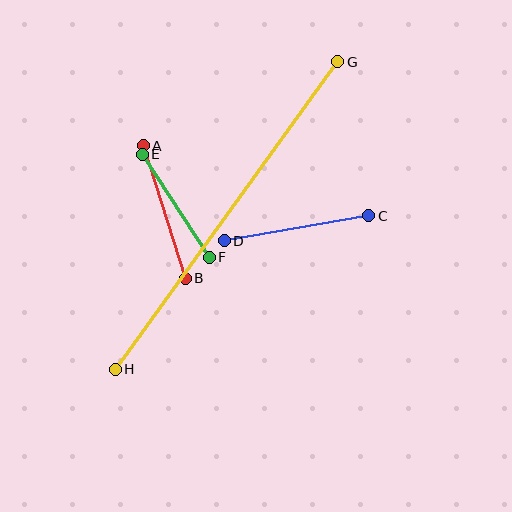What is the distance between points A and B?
The distance is approximately 139 pixels.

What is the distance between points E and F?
The distance is approximately 123 pixels.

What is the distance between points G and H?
The distance is approximately 380 pixels.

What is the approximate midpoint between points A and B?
The midpoint is at approximately (164, 212) pixels.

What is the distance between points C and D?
The distance is approximately 147 pixels.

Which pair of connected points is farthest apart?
Points G and H are farthest apart.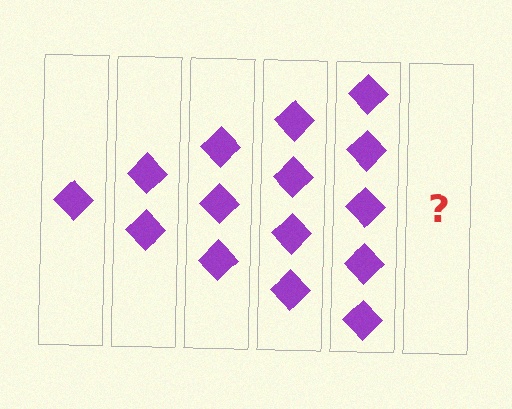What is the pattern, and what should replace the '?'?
The pattern is that each step adds one more diamond. The '?' should be 6 diamonds.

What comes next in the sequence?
The next element should be 6 diamonds.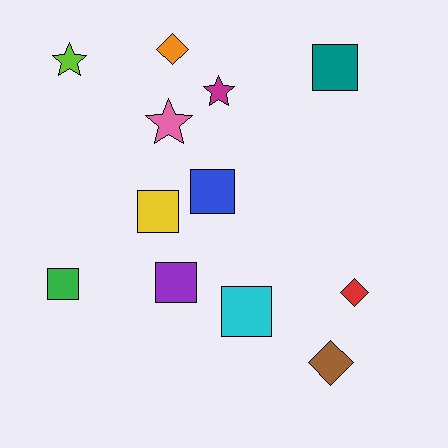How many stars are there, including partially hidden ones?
There are 3 stars.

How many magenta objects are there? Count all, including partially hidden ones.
There is 1 magenta object.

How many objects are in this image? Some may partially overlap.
There are 12 objects.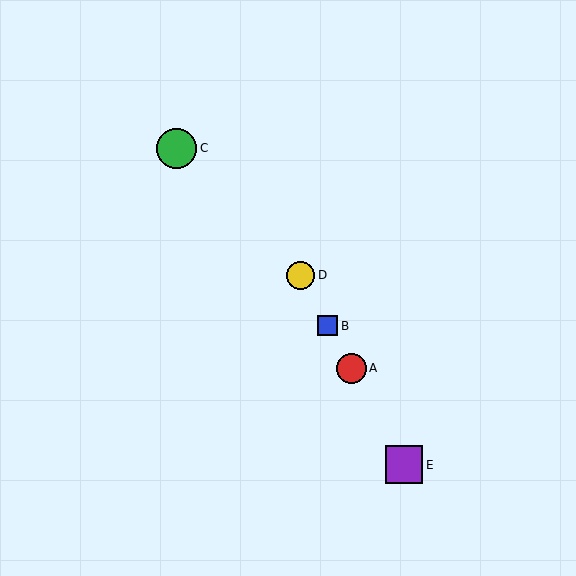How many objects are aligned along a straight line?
4 objects (A, B, D, E) are aligned along a straight line.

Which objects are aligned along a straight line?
Objects A, B, D, E are aligned along a straight line.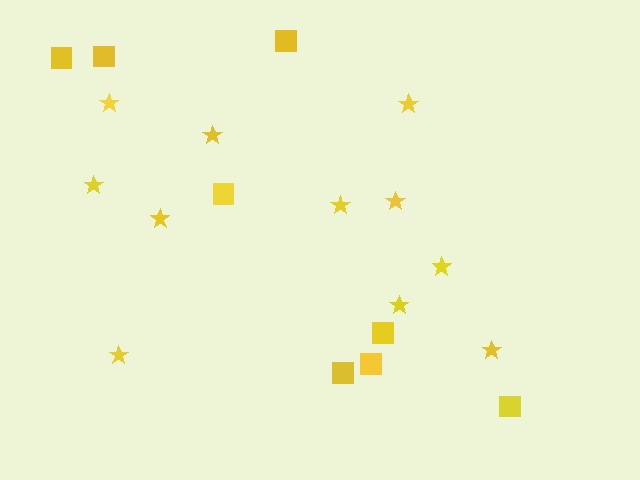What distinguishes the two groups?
There are 2 groups: one group of stars (11) and one group of squares (8).